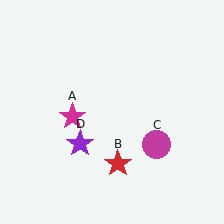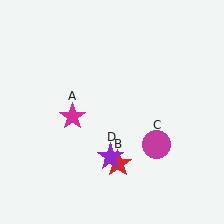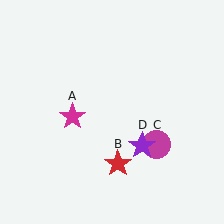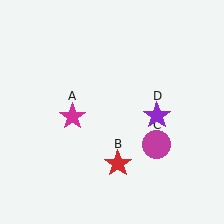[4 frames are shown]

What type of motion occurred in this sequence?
The purple star (object D) rotated counterclockwise around the center of the scene.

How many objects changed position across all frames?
1 object changed position: purple star (object D).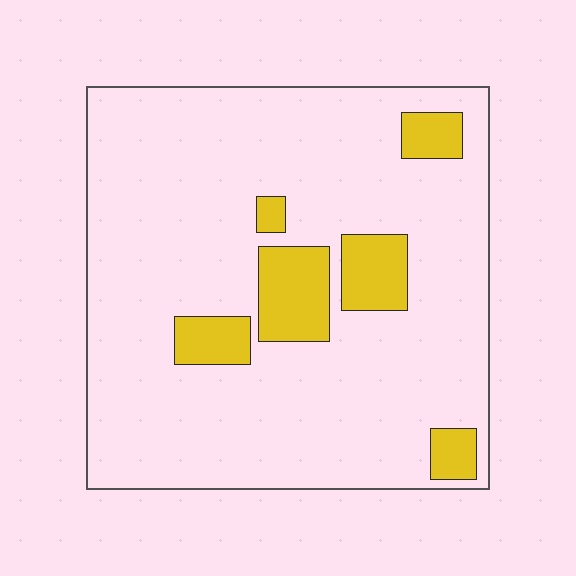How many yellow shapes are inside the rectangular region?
6.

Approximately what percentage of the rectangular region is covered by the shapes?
Approximately 15%.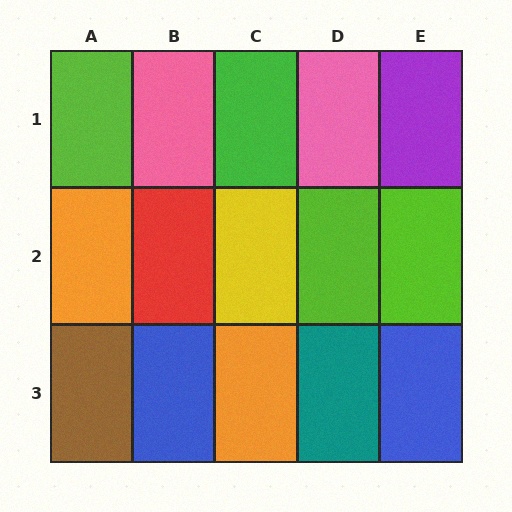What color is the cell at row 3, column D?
Teal.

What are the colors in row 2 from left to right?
Orange, red, yellow, lime, lime.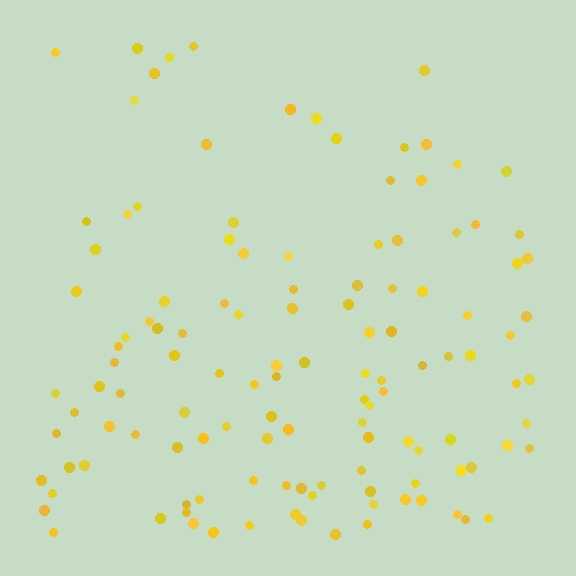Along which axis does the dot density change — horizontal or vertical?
Vertical.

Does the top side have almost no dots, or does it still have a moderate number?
Still a moderate number, just noticeably fewer than the bottom.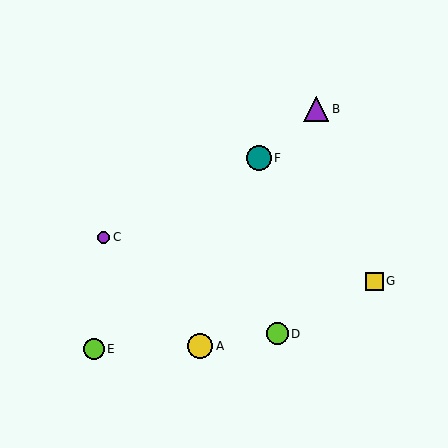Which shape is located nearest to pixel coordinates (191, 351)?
The yellow circle (labeled A) at (200, 346) is nearest to that location.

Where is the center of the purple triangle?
The center of the purple triangle is at (316, 109).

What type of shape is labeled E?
Shape E is a lime circle.